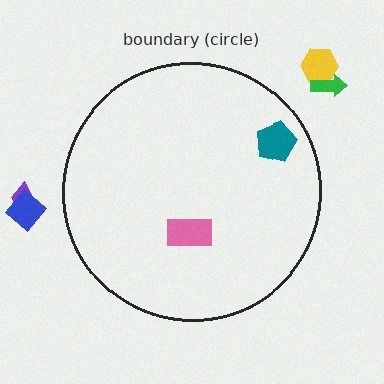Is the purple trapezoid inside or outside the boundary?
Outside.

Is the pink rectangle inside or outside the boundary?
Inside.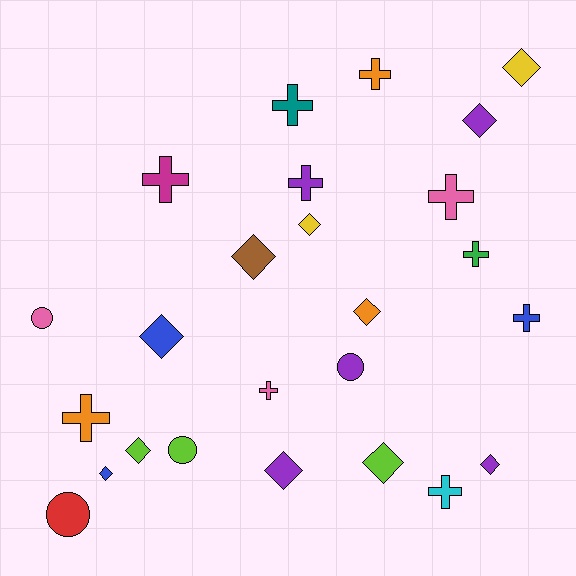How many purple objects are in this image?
There are 5 purple objects.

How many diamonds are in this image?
There are 11 diamonds.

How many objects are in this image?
There are 25 objects.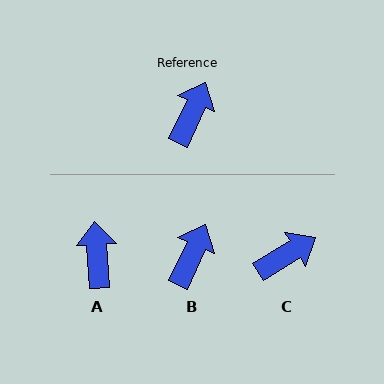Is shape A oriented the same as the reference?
No, it is off by about 29 degrees.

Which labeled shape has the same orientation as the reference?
B.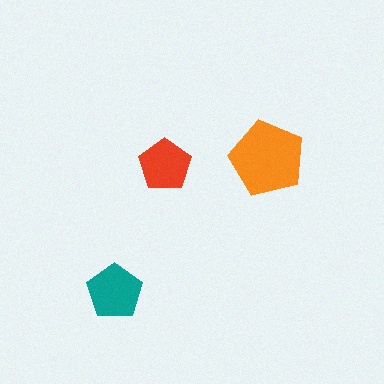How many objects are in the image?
There are 3 objects in the image.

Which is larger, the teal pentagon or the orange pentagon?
The orange one.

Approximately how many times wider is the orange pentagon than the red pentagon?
About 1.5 times wider.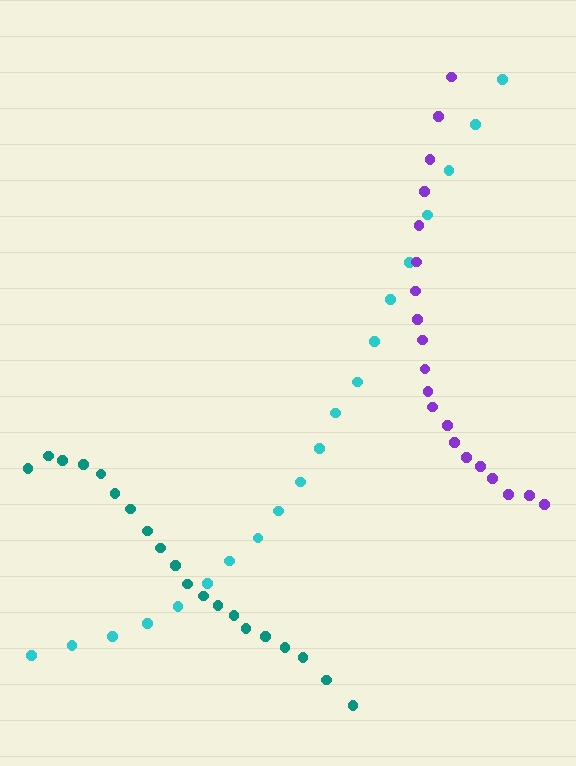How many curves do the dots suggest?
There are 3 distinct paths.